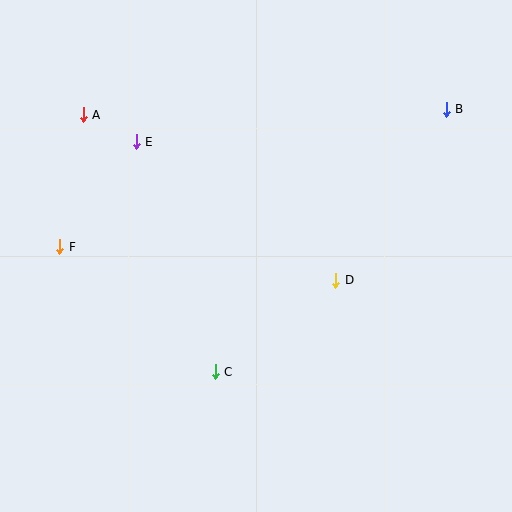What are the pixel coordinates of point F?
Point F is at (60, 247).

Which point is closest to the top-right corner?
Point B is closest to the top-right corner.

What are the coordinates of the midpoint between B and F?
The midpoint between B and F is at (253, 178).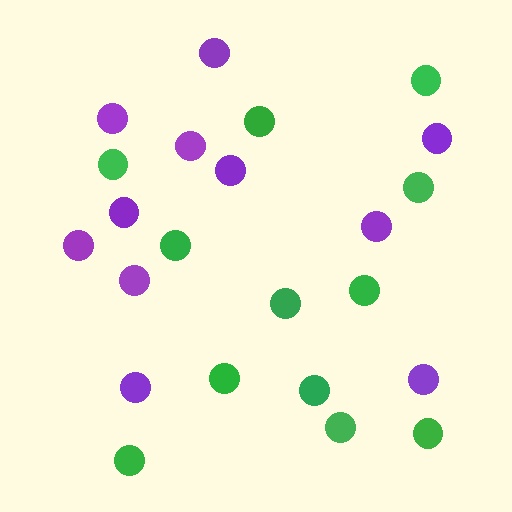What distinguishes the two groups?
There are 2 groups: one group of purple circles (11) and one group of green circles (12).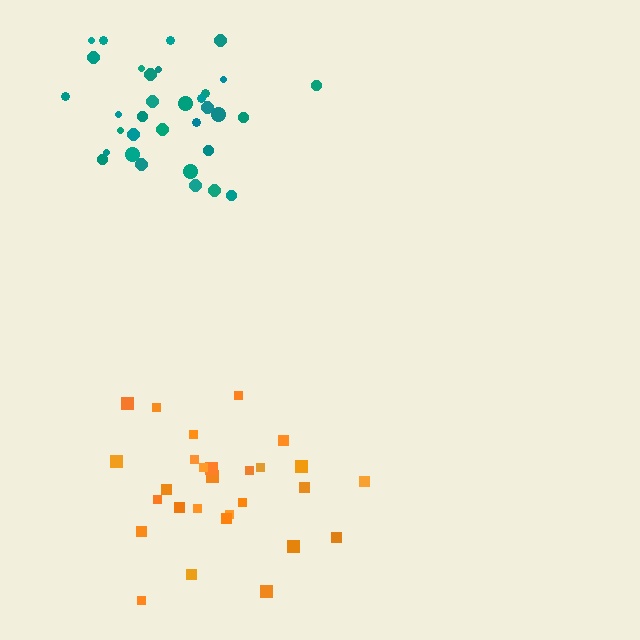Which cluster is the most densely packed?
Teal.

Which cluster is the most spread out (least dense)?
Orange.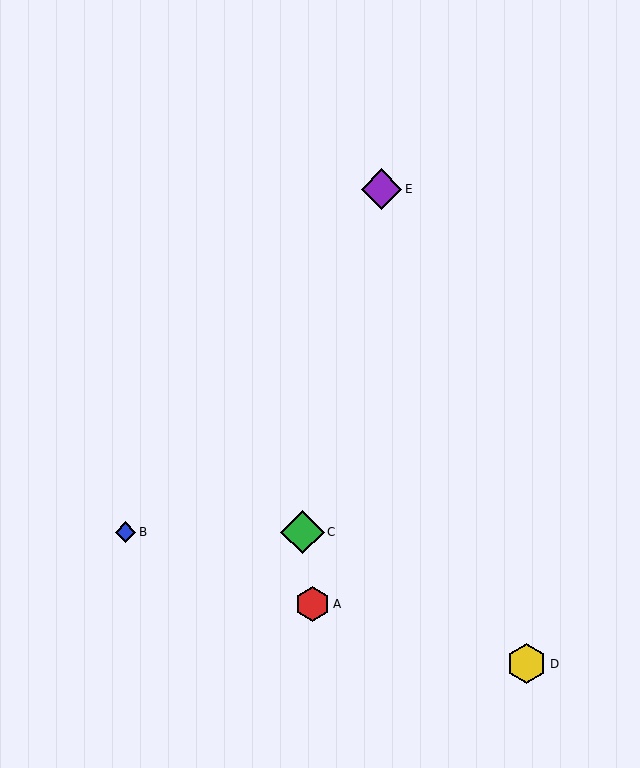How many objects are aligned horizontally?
2 objects (B, C) are aligned horizontally.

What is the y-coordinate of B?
Object B is at y≈532.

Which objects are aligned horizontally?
Objects B, C are aligned horizontally.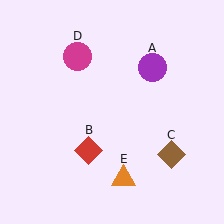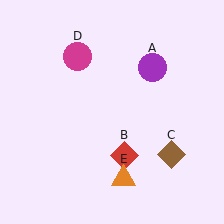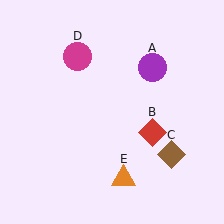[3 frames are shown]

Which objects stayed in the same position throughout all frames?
Purple circle (object A) and brown diamond (object C) and magenta circle (object D) and orange triangle (object E) remained stationary.